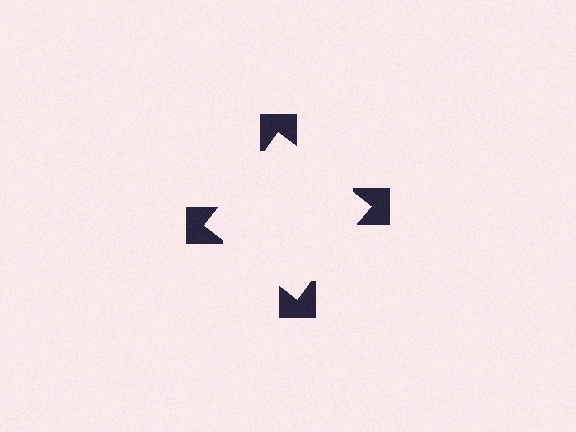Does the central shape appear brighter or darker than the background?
It typically appears slightly brighter than the background, even though no actual brightness change is drawn.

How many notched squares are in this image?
There are 4 — one at each vertex of the illusory square.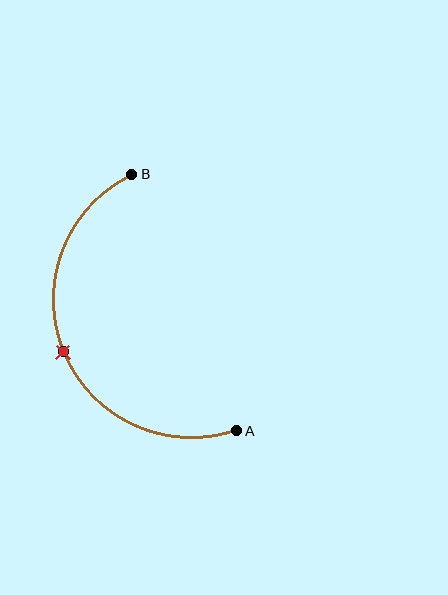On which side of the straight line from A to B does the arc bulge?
The arc bulges to the left of the straight line connecting A and B.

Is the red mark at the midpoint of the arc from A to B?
Yes. The red mark lies on the arc at equal arc-length from both A and B — it is the arc midpoint.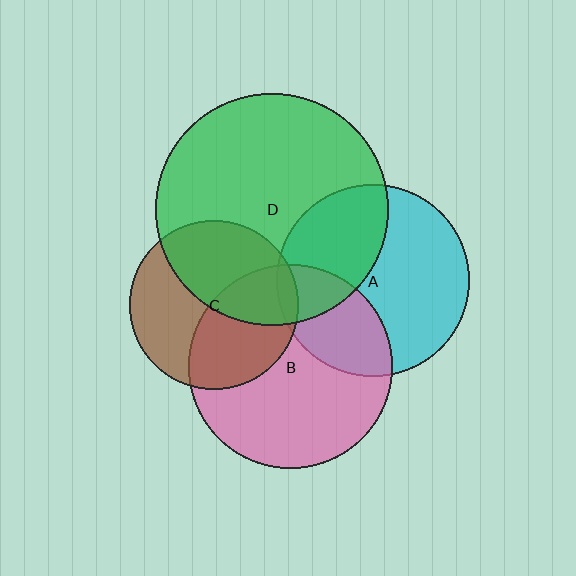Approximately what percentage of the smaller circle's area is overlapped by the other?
Approximately 5%.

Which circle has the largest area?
Circle D (green).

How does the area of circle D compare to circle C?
Approximately 1.9 times.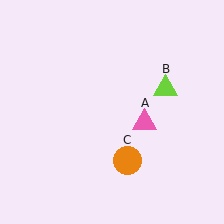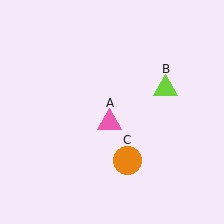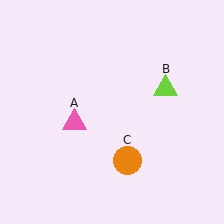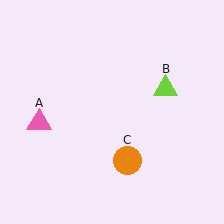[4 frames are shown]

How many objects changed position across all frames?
1 object changed position: pink triangle (object A).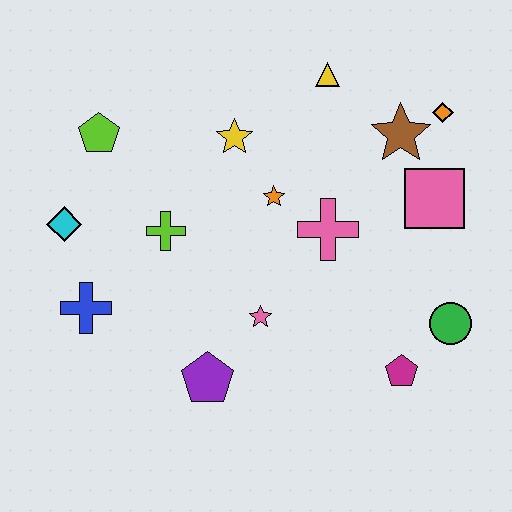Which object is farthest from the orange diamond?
The blue cross is farthest from the orange diamond.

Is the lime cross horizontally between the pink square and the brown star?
No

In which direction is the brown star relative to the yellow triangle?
The brown star is to the right of the yellow triangle.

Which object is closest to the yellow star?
The orange star is closest to the yellow star.